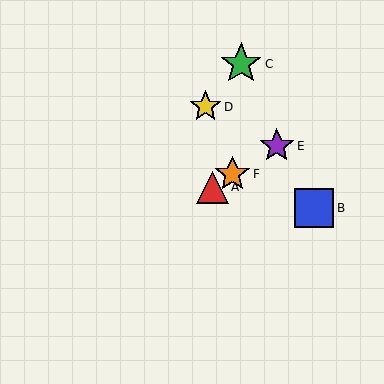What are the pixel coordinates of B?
Object B is at (314, 208).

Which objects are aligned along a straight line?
Objects A, E, F are aligned along a straight line.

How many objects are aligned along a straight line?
3 objects (A, E, F) are aligned along a straight line.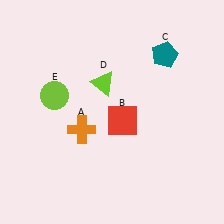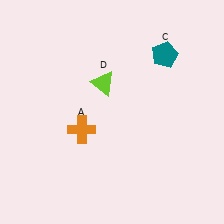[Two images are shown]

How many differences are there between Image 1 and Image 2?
There are 2 differences between the two images.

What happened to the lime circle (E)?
The lime circle (E) was removed in Image 2. It was in the top-left area of Image 1.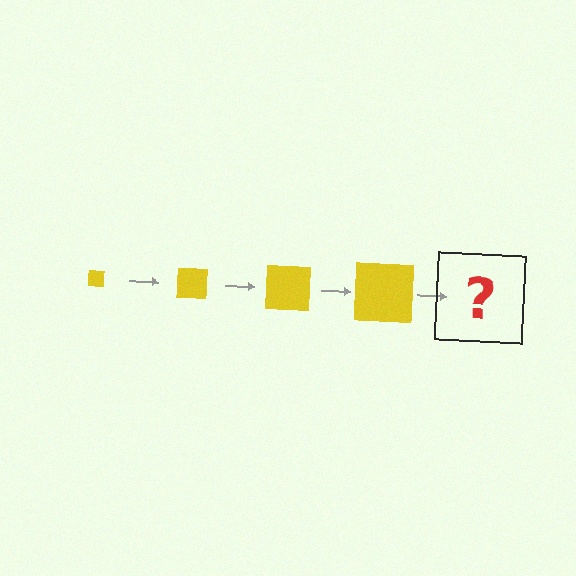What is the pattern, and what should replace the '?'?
The pattern is that the square gets progressively larger each step. The '?' should be a yellow square, larger than the previous one.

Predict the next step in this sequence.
The next step is a yellow square, larger than the previous one.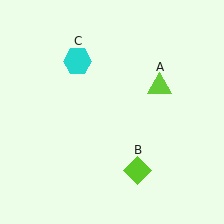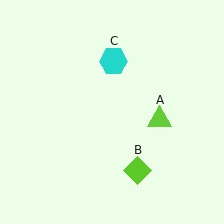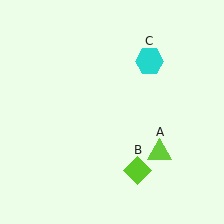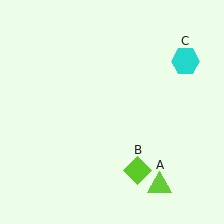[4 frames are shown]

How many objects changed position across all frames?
2 objects changed position: lime triangle (object A), cyan hexagon (object C).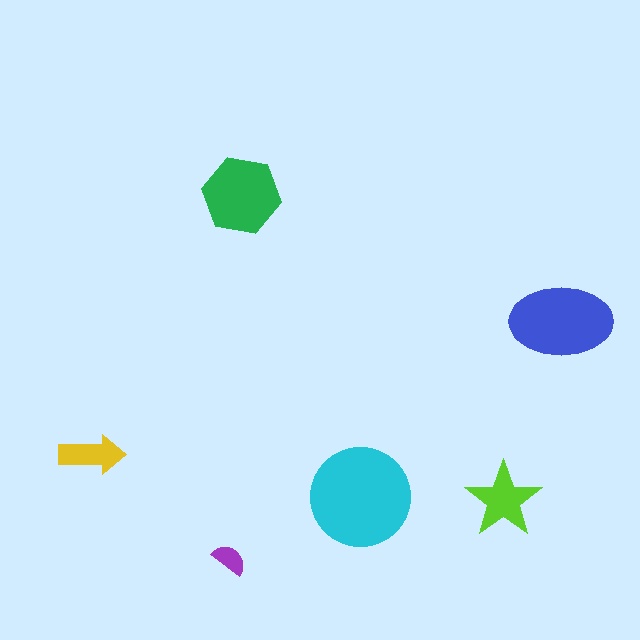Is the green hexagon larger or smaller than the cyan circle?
Smaller.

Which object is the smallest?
The purple semicircle.